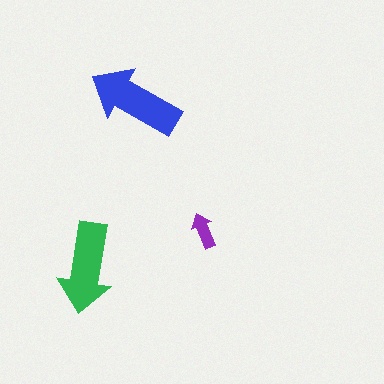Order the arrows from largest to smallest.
the blue one, the green one, the purple one.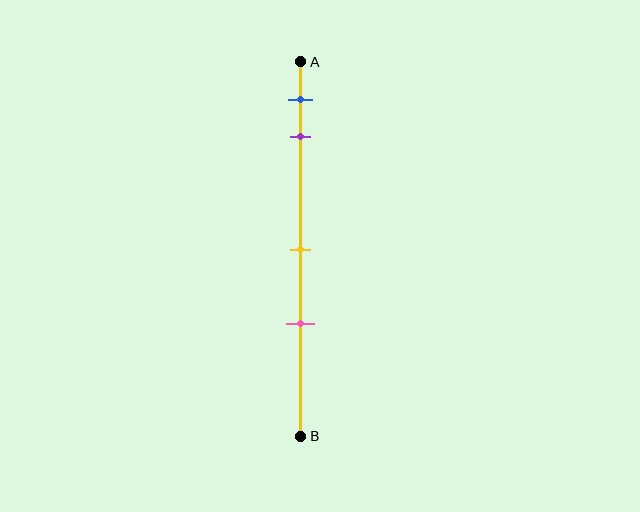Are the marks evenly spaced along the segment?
No, the marks are not evenly spaced.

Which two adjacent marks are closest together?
The blue and purple marks are the closest adjacent pair.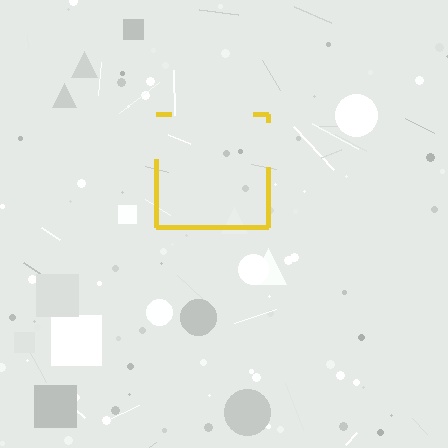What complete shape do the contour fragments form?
The contour fragments form a square.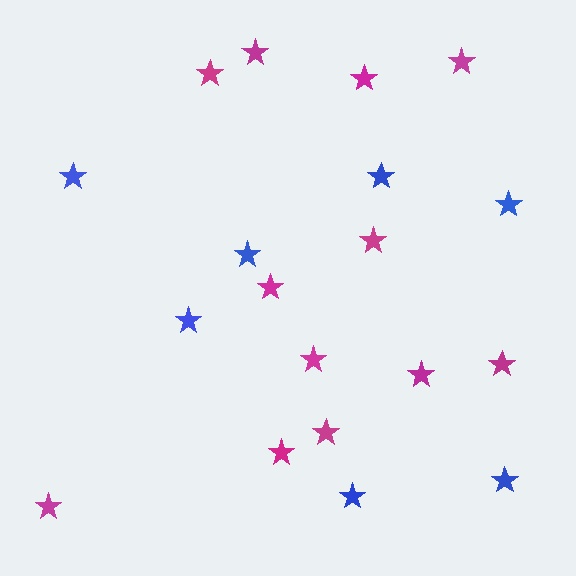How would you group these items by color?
There are 2 groups: one group of blue stars (7) and one group of magenta stars (12).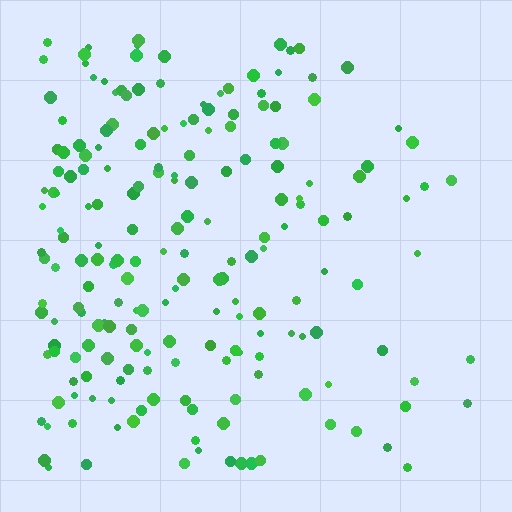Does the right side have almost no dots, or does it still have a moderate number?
Still a moderate number, just noticeably fewer than the left.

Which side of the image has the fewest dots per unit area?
The right.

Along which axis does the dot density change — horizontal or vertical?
Horizontal.